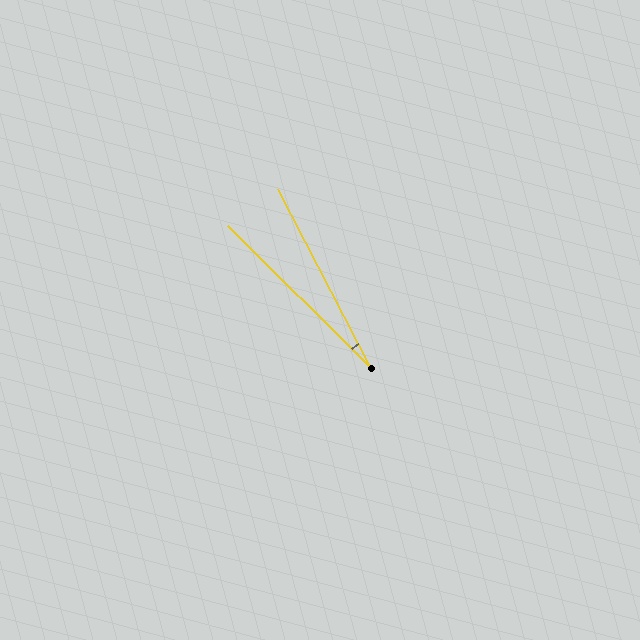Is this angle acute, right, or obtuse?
It is acute.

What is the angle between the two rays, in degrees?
Approximately 18 degrees.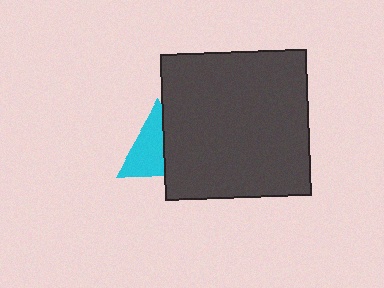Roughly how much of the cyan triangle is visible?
About half of it is visible (roughly 59%).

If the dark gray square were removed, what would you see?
You would see the complete cyan triangle.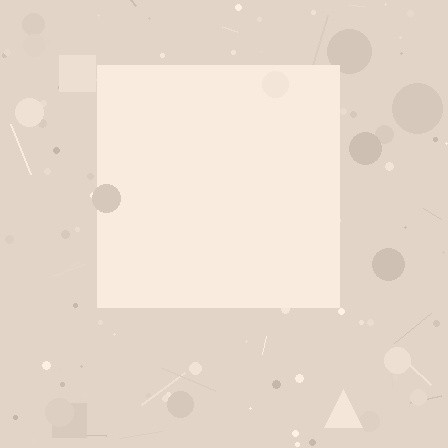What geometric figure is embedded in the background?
A square is embedded in the background.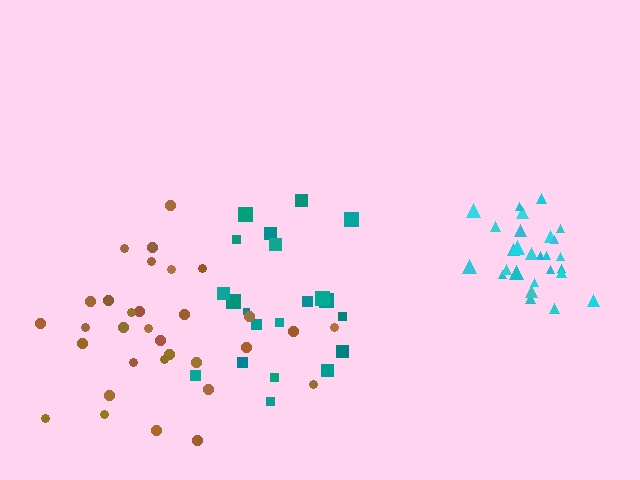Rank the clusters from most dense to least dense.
cyan, brown, teal.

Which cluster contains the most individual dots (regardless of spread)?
Brown (32).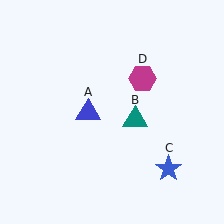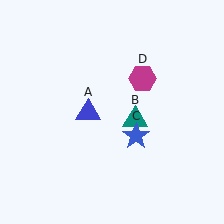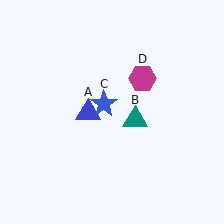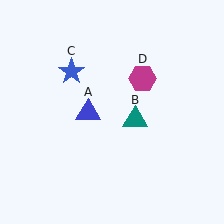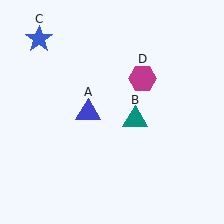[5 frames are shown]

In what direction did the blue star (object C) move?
The blue star (object C) moved up and to the left.